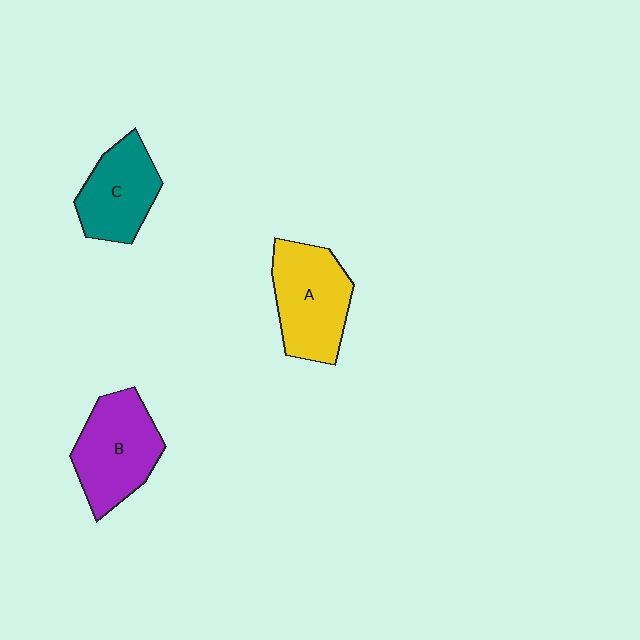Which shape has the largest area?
Shape B (purple).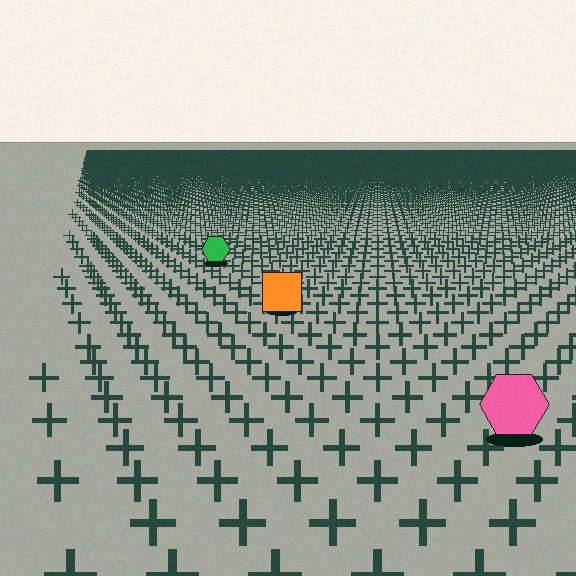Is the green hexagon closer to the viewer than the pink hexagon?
No. The pink hexagon is closer — you can tell from the texture gradient: the ground texture is coarser near it.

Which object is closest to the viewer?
The pink hexagon is closest. The texture marks near it are larger and more spread out.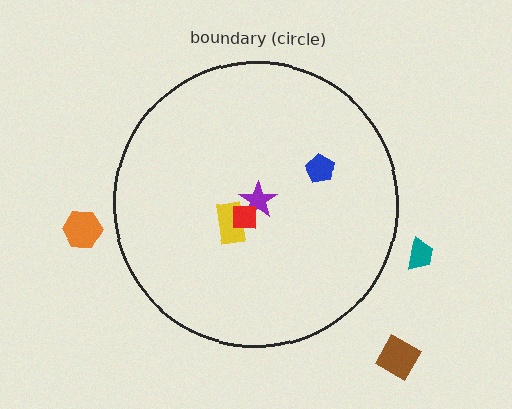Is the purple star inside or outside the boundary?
Inside.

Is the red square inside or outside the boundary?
Inside.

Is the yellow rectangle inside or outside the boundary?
Inside.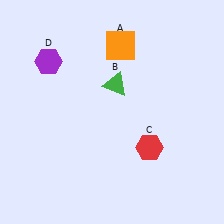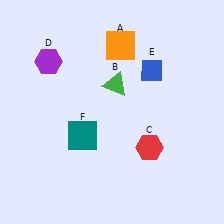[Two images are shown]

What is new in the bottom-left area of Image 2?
A teal square (F) was added in the bottom-left area of Image 2.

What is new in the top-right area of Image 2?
A blue diamond (E) was added in the top-right area of Image 2.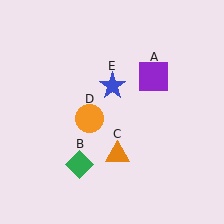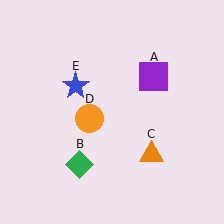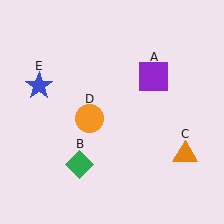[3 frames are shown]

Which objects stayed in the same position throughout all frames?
Purple square (object A) and green diamond (object B) and orange circle (object D) remained stationary.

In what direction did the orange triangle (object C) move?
The orange triangle (object C) moved right.